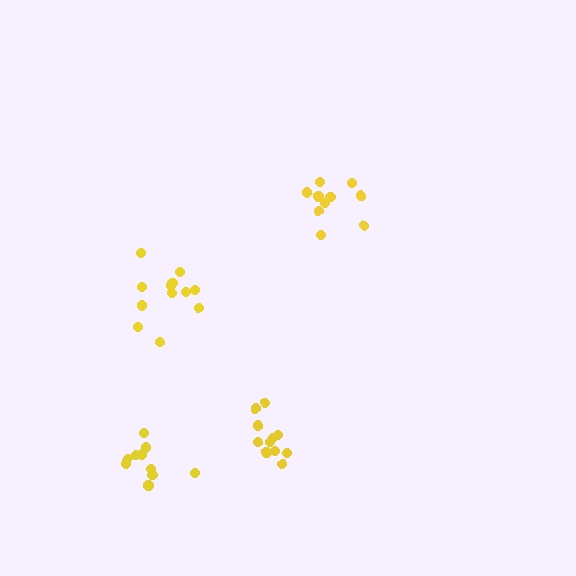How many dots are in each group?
Group 1: 10 dots, Group 2: 12 dots, Group 3: 10 dots, Group 4: 11 dots (43 total).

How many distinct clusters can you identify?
There are 4 distinct clusters.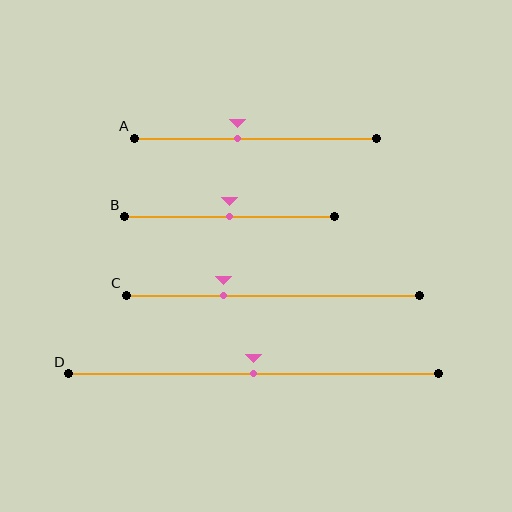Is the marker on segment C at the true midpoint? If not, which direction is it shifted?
No, the marker on segment C is shifted to the left by about 17% of the segment length.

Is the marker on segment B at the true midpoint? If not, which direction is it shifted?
Yes, the marker on segment B is at the true midpoint.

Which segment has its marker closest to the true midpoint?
Segment B has its marker closest to the true midpoint.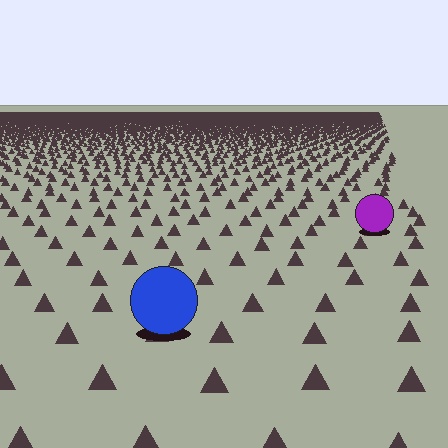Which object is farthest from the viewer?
The purple circle is farthest from the viewer. It appears smaller and the ground texture around it is denser.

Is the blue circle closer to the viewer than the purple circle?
Yes. The blue circle is closer — you can tell from the texture gradient: the ground texture is coarser near it.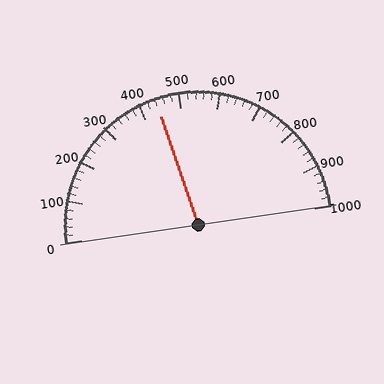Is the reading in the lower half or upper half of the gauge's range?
The reading is in the lower half of the range (0 to 1000).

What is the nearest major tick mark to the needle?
The nearest major tick mark is 400.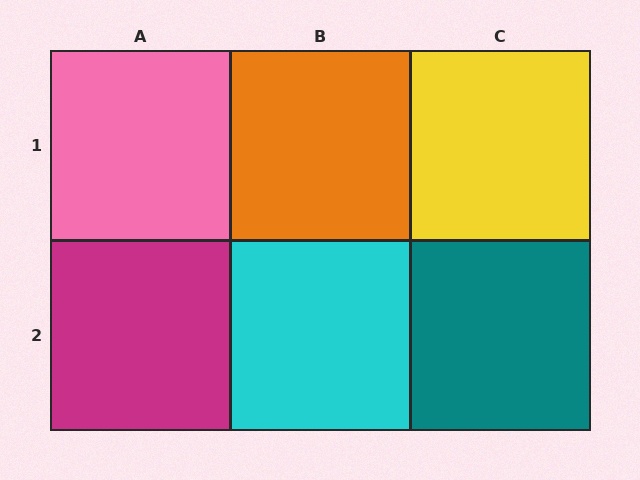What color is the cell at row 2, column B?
Cyan.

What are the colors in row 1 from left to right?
Pink, orange, yellow.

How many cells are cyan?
1 cell is cyan.